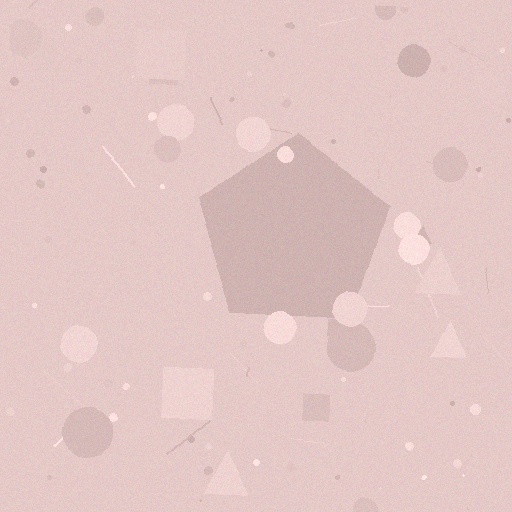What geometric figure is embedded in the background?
A pentagon is embedded in the background.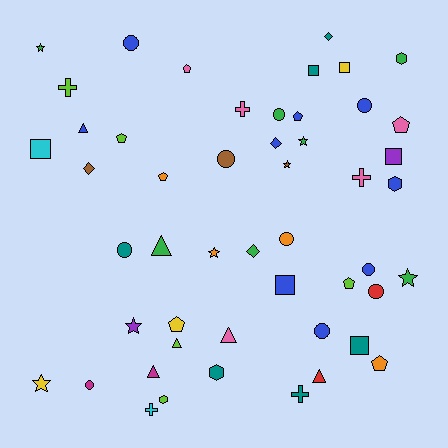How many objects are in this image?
There are 50 objects.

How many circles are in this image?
There are 10 circles.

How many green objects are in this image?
There are 7 green objects.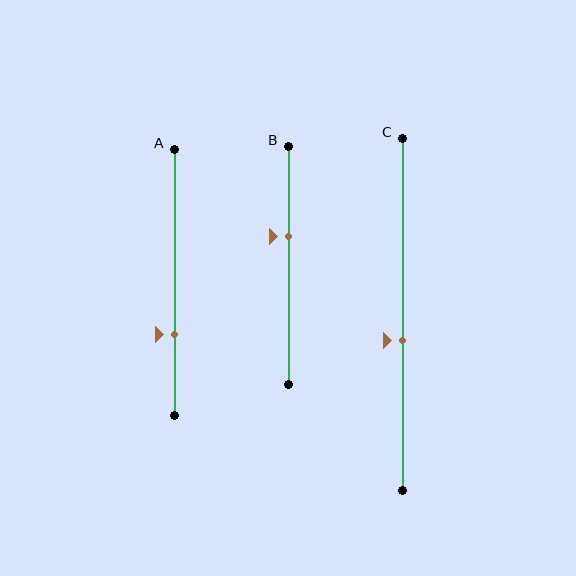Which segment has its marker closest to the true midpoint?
Segment C has its marker closest to the true midpoint.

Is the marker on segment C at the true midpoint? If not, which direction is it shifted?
No, the marker on segment C is shifted downward by about 8% of the segment length.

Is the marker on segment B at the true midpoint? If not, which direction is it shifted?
No, the marker on segment B is shifted upward by about 12% of the segment length.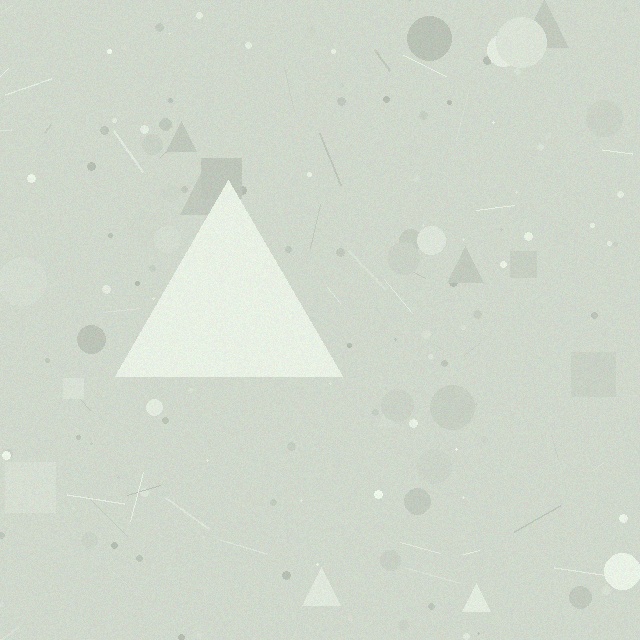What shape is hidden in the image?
A triangle is hidden in the image.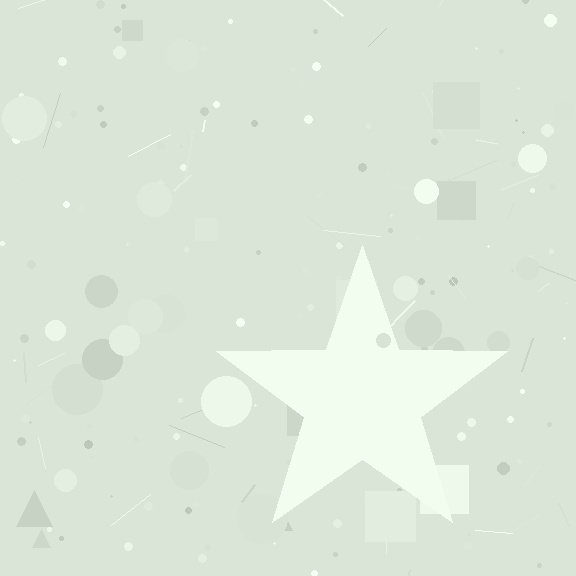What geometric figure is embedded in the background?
A star is embedded in the background.